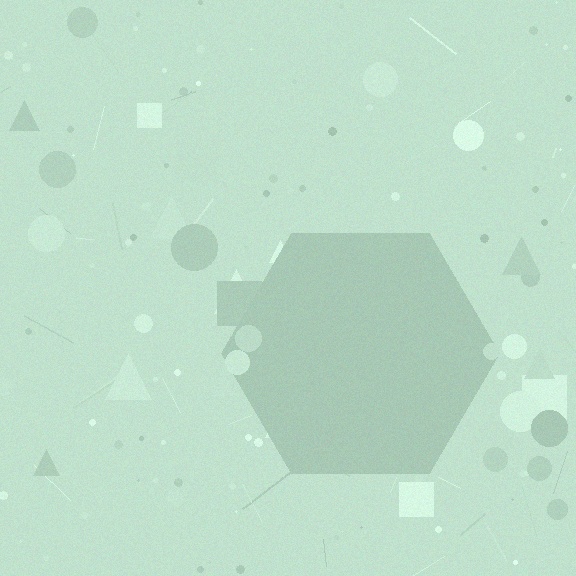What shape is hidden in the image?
A hexagon is hidden in the image.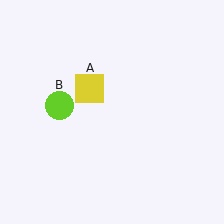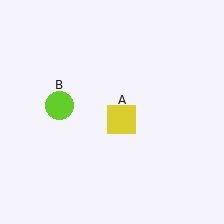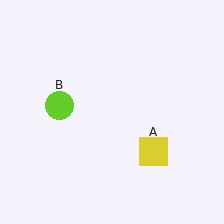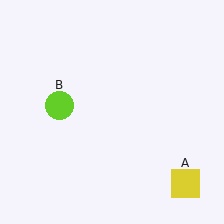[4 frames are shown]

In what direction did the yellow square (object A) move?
The yellow square (object A) moved down and to the right.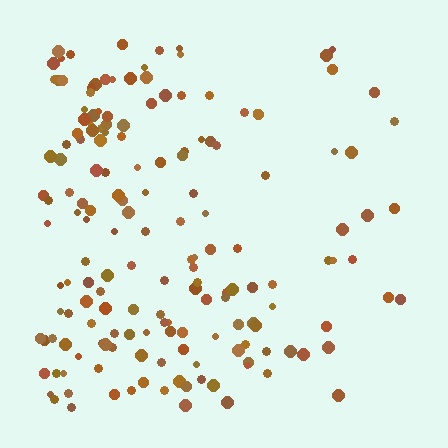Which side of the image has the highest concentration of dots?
The left.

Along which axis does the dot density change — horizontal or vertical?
Horizontal.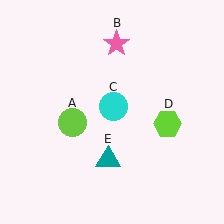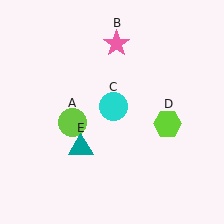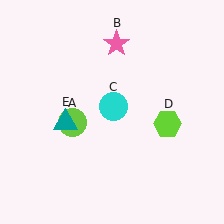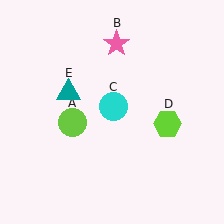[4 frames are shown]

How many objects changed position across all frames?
1 object changed position: teal triangle (object E).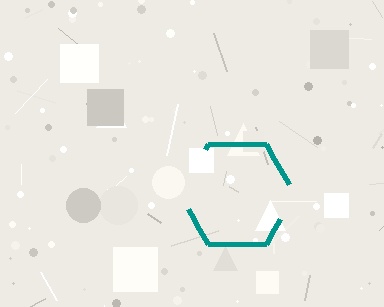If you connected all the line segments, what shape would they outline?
They would outline a hexagon.